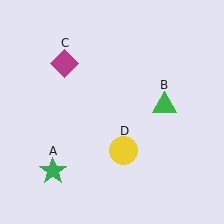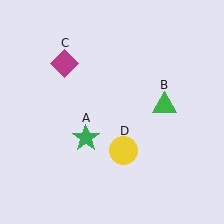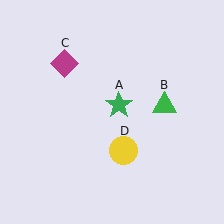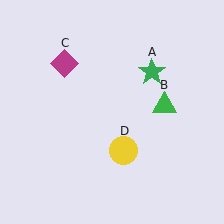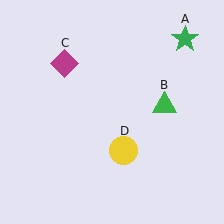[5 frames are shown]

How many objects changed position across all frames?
1 object changed position: green star (object A).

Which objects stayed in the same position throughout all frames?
Green triangle (object B) and magenta diamond (object C) and yellow circle (object D) remained stationary.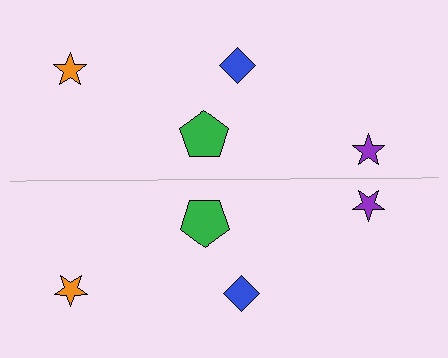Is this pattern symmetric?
Yes, this pattern has bilateral (reflection) symmetry.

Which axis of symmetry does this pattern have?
The pattern has a horizontal axis of symmetry running through the center of the image.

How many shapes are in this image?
There are 8 shapes in this image.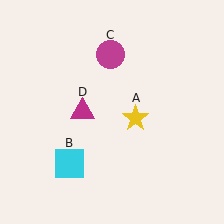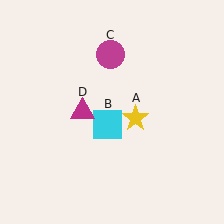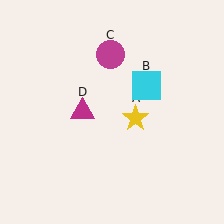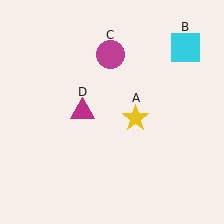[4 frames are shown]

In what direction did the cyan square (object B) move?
The cyan square (object B) moved up and to the right.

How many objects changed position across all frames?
1 object changed position: cyan square (object B).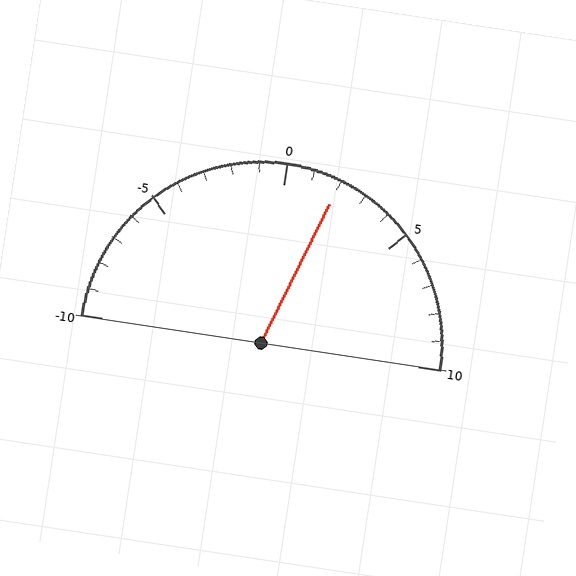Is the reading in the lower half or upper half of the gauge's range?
The reading is in the upper half of the range (-10 to 10).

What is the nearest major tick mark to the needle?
The nearest major tick mark is 0.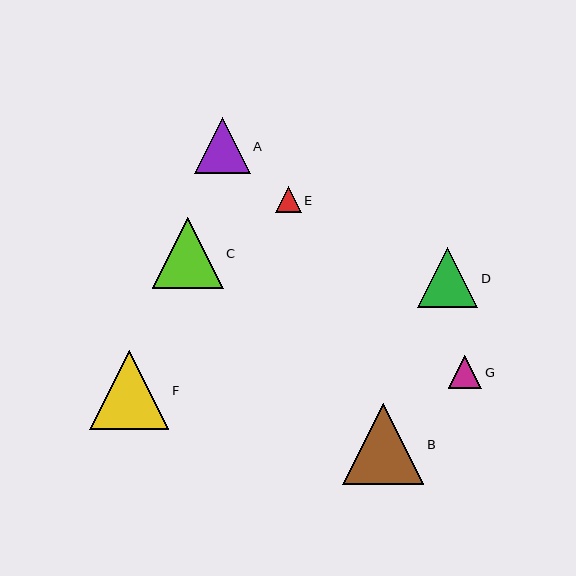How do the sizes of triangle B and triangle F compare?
Triangle B and triangle F are approximately the same size.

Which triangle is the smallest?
Triangle E is the smallest with a size of approximately 26 pixels.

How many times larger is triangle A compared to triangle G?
Triangle A is approximately 1.7 times the size of triangle G.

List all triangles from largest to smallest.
From largest to smallest: B, F, C, D, A, G, E.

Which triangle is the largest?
Triangle B is the largest with a size of approximately 81 pixels.